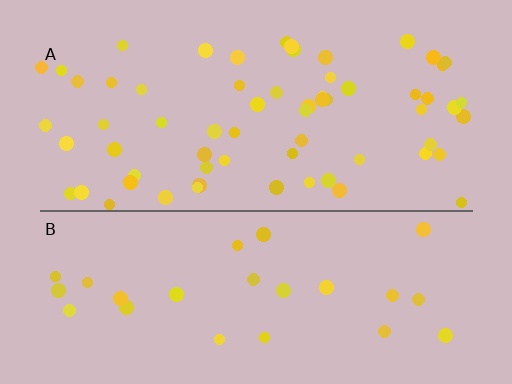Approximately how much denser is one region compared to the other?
Approximately 2.5× — region A over region B.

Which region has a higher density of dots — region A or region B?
A (the top).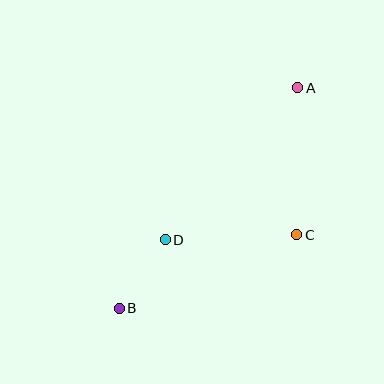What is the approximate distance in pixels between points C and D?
The distance between C and D is approximately 131 pixels.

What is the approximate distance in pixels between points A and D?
The distance between A and D is approximately 202 pixels.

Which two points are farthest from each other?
Points A and B are farthest from each other.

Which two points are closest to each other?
Points B and D are closest to each other.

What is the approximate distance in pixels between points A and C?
The distance between A and C is approximately 147 pixels.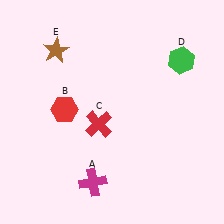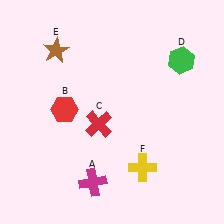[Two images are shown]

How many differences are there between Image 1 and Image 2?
There is 1 difference between the two images.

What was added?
A yellow cross (F) was added in Image 2.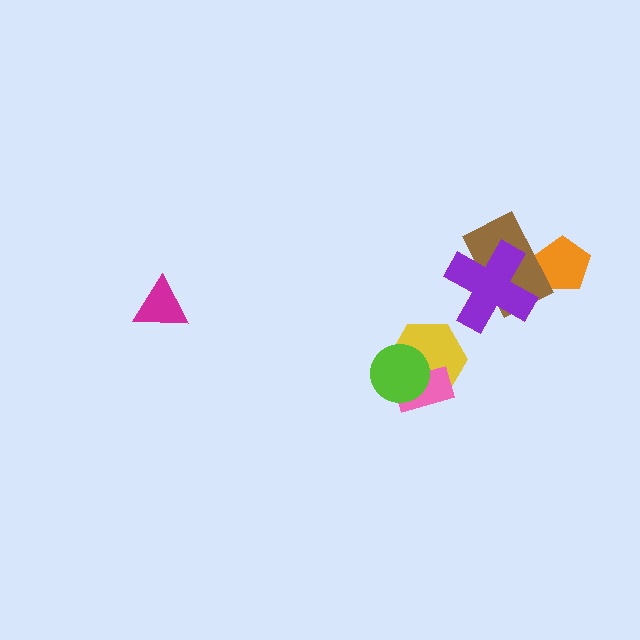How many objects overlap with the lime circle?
2 objects overlap with the lime circle.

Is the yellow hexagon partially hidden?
Yes, it is partially covered by another shape.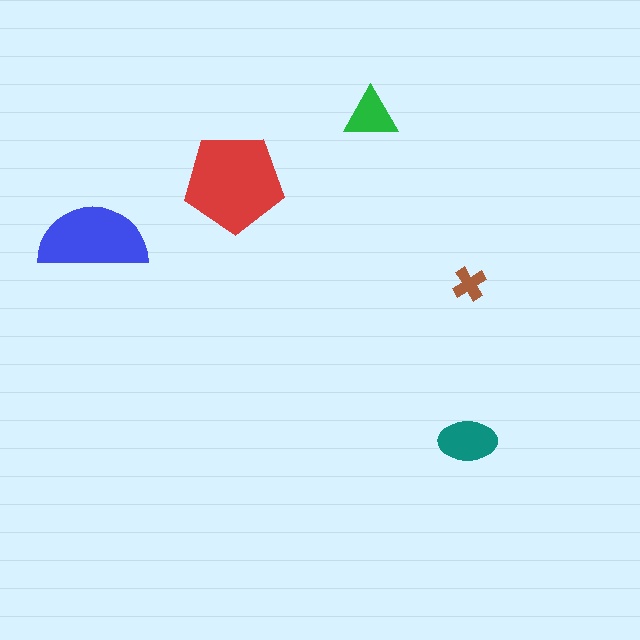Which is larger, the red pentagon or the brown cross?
The red pentagon.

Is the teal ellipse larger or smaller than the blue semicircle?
Smaller.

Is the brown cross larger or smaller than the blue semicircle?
Smaller.